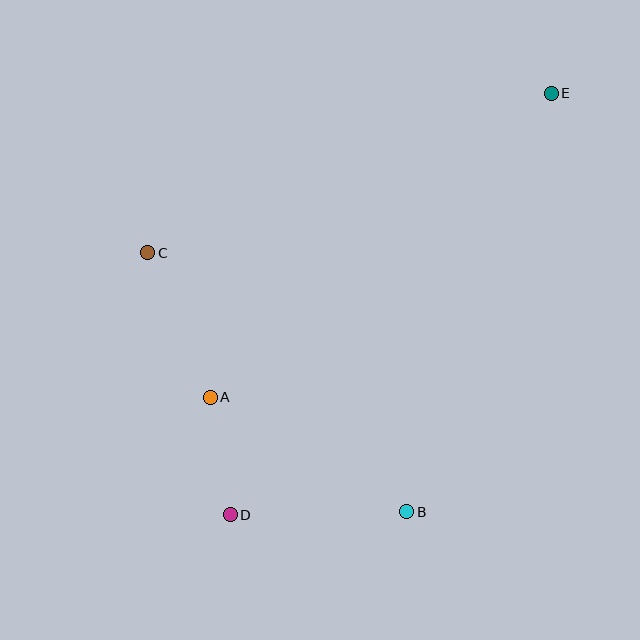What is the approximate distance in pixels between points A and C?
The distance between A and C is approximately 158 pixels.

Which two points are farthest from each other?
Points D and E are farthest from each other.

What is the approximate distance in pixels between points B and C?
The distance between B and C is approximately 367 pixels.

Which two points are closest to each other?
Points A and D are closest to each other.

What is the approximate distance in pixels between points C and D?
The distance between C and D is approximately 275 pixels.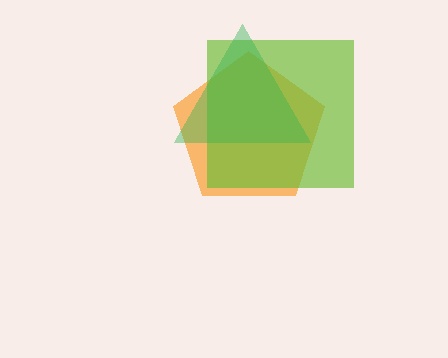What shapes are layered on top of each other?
The layered shapes are: an orange pentagon, a lime square, a green triangle.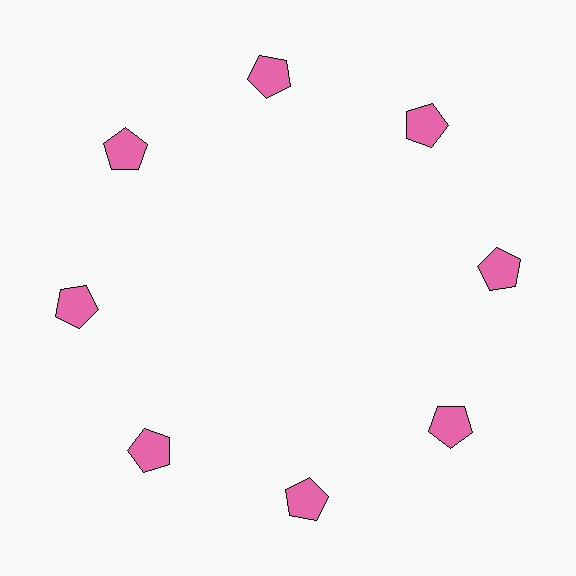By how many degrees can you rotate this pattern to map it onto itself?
The pattern maps onto itself every 45 degrees of rotation.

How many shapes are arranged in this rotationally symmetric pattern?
There are 8 shapes, arranged in 8 groups of 1.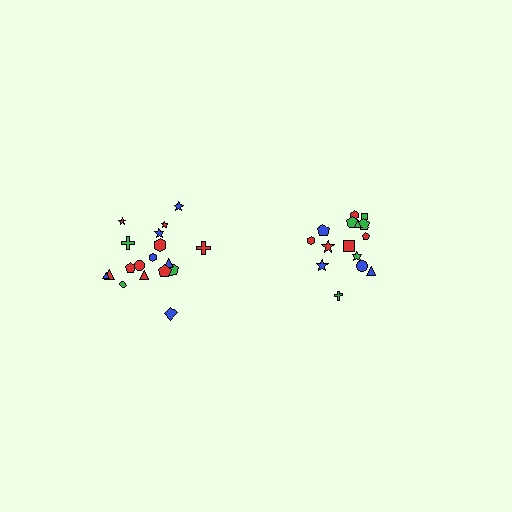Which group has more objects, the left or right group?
The left group.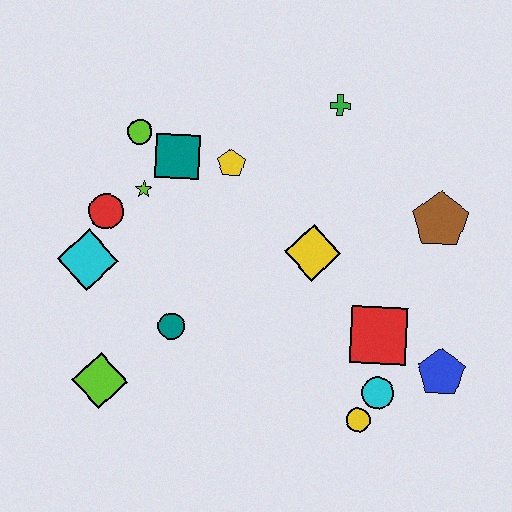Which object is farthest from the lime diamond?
The brown pentagon is farthest from the lime diamond.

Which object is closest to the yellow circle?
The cyan circle is closest to the yellow circle.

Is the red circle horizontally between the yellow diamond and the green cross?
No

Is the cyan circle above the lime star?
No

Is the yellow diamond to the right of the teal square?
Yes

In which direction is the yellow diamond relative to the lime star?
The yellow diamond is to the right of the lime star.